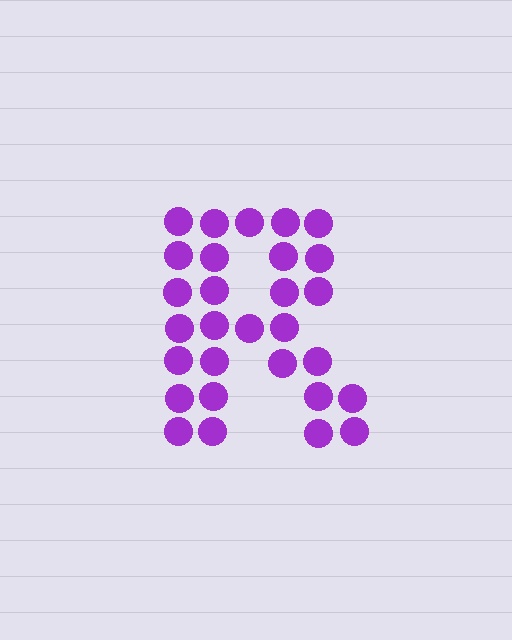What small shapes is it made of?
It is made of small circles.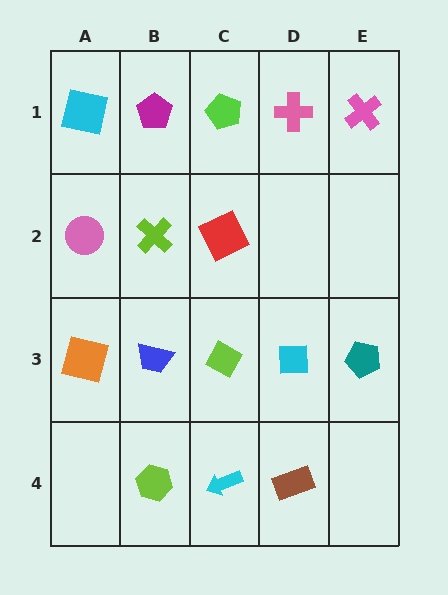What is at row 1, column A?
A cyan square.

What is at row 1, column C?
A lime pentagon.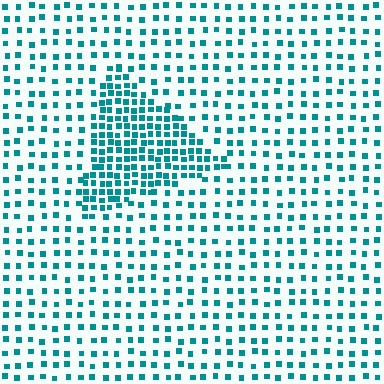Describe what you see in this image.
The image contains small teal elements arranged at two different densities. A triangle-shaped region is visible where the elements are more densely packed than the surrounding area.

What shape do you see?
I see a triangle.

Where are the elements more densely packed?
The elements are more densely packed inside the triangle boundary.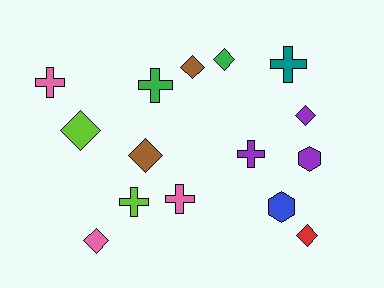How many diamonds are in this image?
There are 7 diamonds.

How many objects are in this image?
There are 15 objects.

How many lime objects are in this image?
There are 2 lime objects.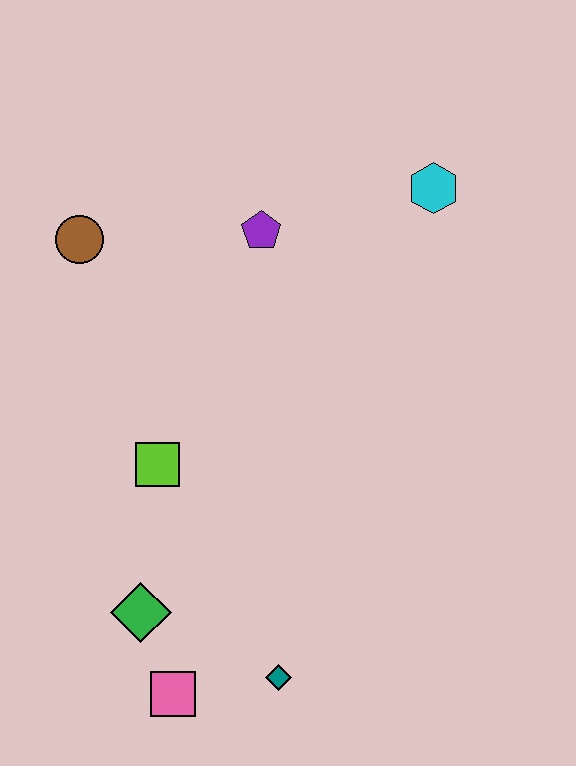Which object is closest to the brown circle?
The purple pentagon is closest to the brown circle.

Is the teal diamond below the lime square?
Yes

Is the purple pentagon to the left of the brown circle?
No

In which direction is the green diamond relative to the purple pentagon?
The green diamond is below the purple pentagon.